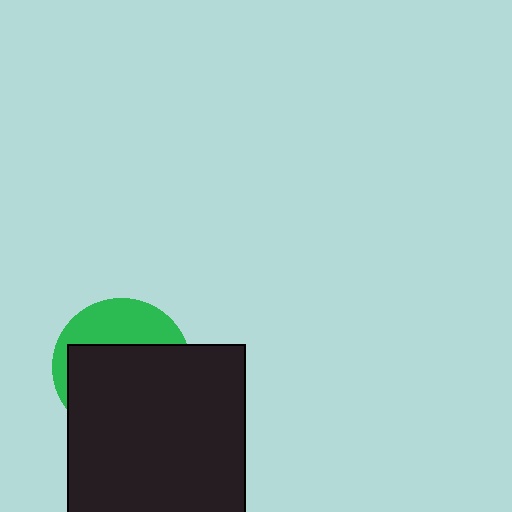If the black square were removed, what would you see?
You would see the complete green circle.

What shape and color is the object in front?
The object in front is a black square.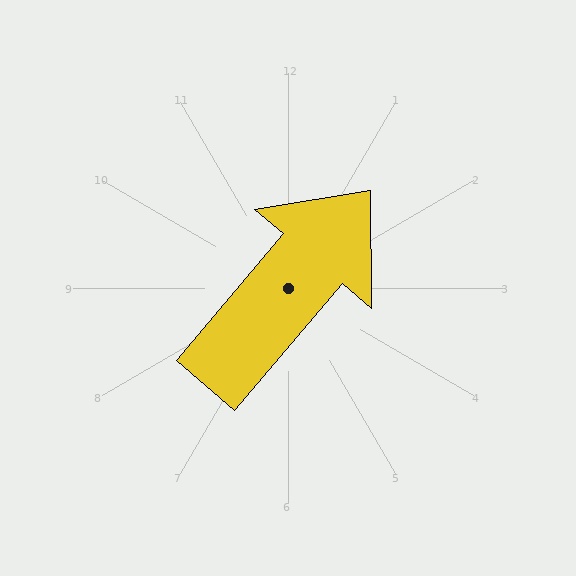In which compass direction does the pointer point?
Northeast.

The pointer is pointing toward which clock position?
Roughly 1 o'clock.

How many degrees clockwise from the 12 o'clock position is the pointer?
Approximately 40 degrees.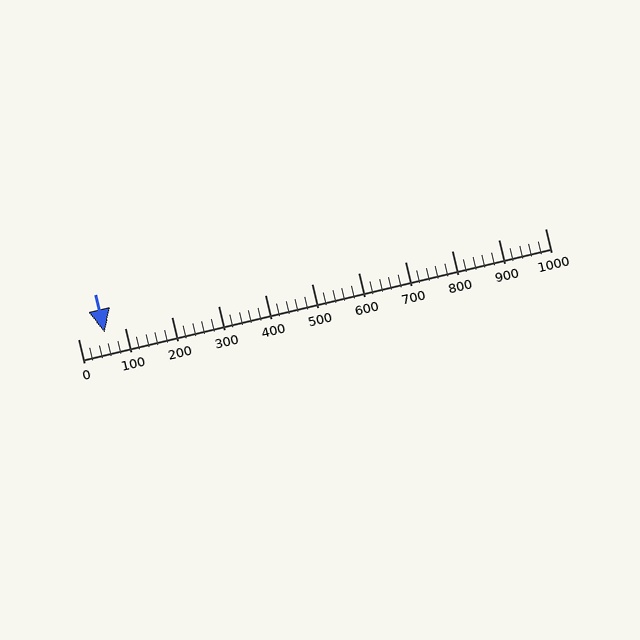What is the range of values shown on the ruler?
The ruler shows values from 0 to 1000.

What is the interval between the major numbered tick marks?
The major tick marks are spaced 100 units apart.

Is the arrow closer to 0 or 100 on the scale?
The arrow is closer to 100.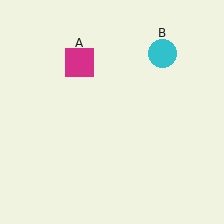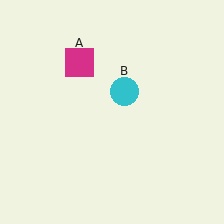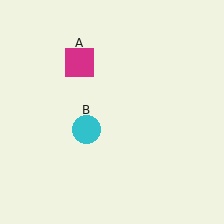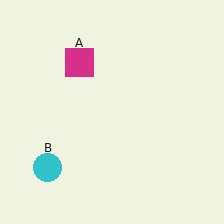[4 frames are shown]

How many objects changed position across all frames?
1 object changed position: cyan circle (object B).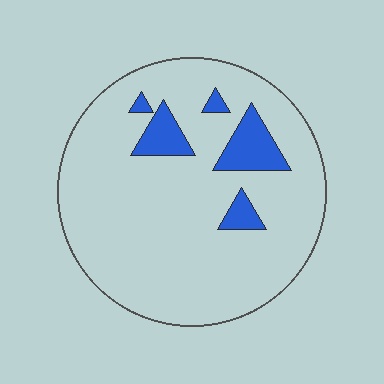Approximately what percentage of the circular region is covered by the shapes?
Approximately 10%.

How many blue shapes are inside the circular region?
5.